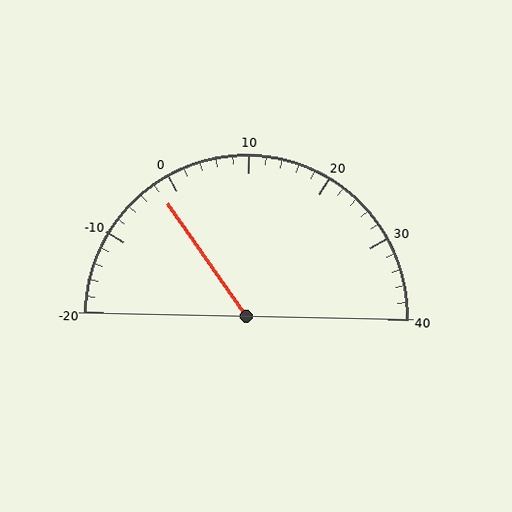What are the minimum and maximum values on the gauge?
The gauge ranges from -20 to 40.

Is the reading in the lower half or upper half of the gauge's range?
The reading is in the lower half of the range (-20 to 40).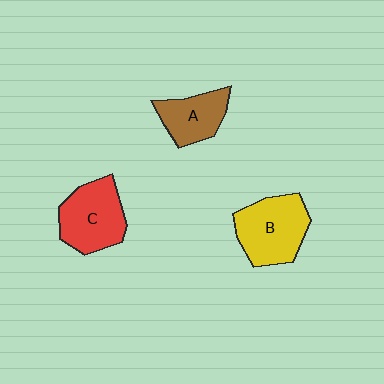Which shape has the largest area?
Shape B (yellow).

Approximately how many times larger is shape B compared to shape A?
Approximately 1.5 times.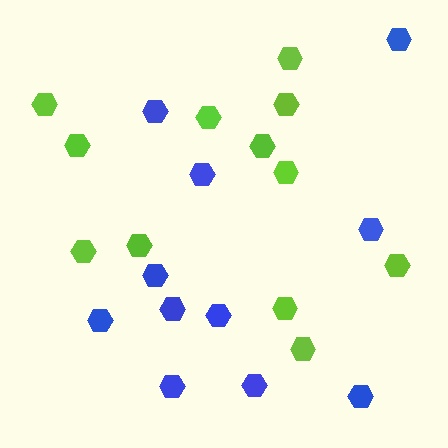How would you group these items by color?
There are 2 groups: one group of blue hexagons (11) and one group of lime hexagons (12).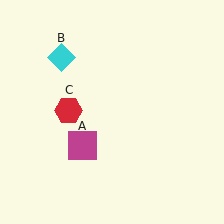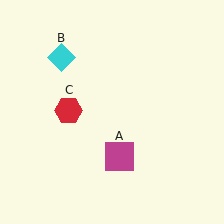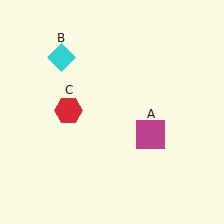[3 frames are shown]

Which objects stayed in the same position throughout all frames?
Cyan diamond (object B) and red hexagon (object C) remained stationary.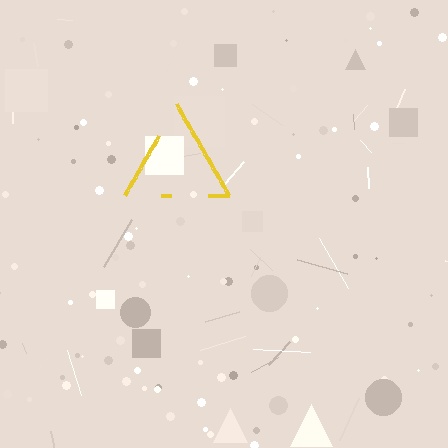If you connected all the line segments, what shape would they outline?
They would outline a triangle.